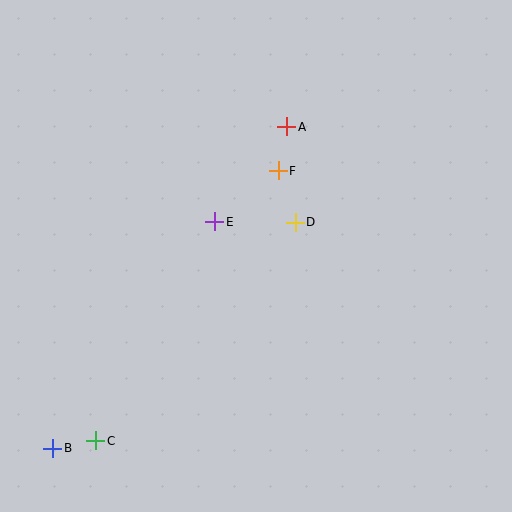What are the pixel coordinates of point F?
Point F is at (278, 171).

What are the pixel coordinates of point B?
Point B is at (53, 448).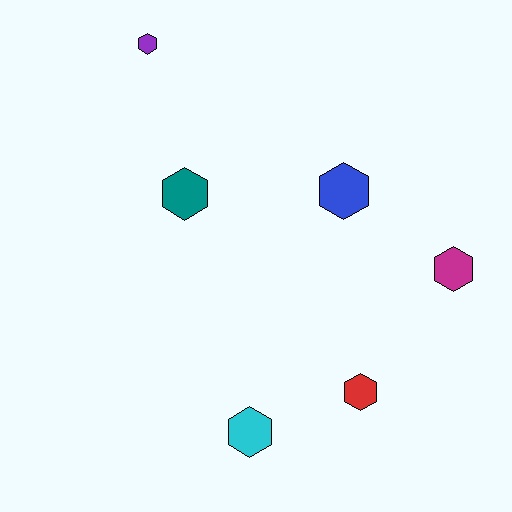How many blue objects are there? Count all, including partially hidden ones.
There is 1 blue object.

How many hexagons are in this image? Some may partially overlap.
There are 6 hexagons.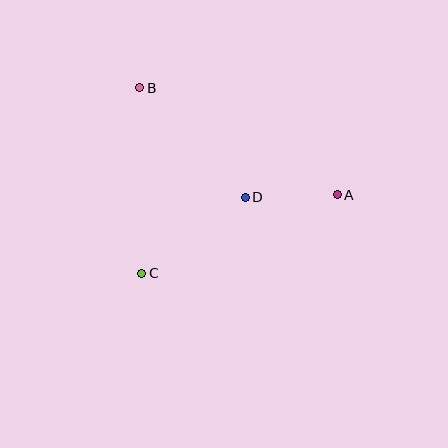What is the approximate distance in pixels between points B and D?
The distance between B and D is approximately 152 pixels.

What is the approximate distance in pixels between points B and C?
The distance between B and C is approximately 186 pixels.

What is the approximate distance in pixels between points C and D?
The distance between C and D is approximately 128 pixels.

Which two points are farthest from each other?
Points A and B are farthest from each other.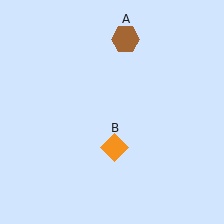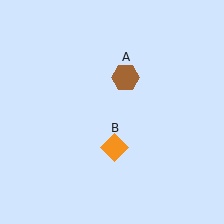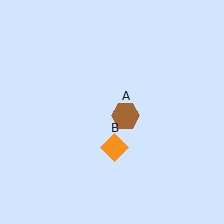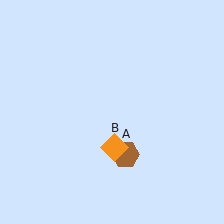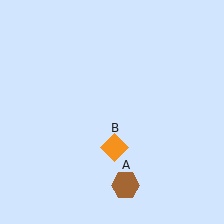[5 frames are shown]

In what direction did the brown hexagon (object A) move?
The brown hexagon (object A) moved down.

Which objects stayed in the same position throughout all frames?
Orange diamond (object B) remained stationary.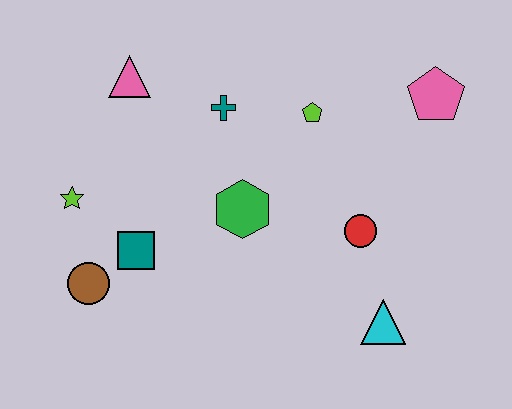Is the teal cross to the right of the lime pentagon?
No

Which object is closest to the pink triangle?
The teal cross is closest to the pink triangle.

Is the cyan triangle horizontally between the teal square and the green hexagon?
No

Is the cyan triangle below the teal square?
Yes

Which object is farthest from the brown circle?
The pink pentagon is farthest from the brown circle.